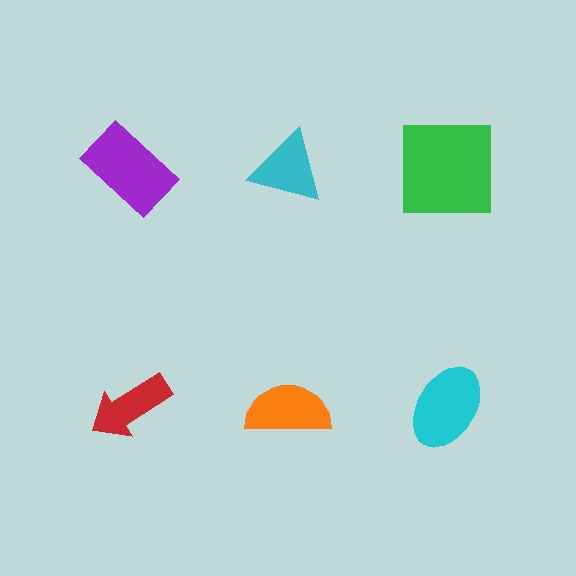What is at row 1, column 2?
A cyan triangle.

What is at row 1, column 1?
A purple rectangle.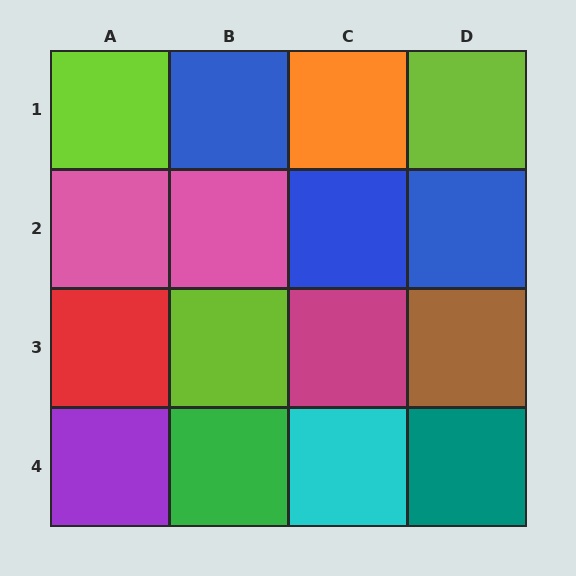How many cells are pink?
2 cells are pink.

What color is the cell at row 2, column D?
Blue.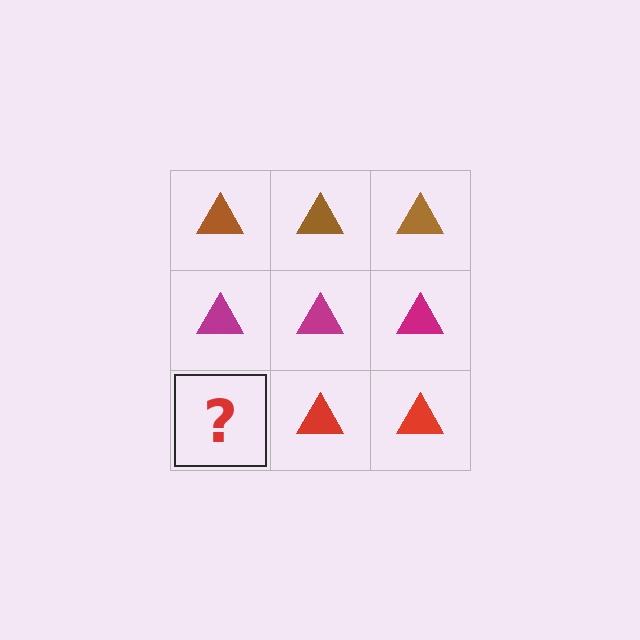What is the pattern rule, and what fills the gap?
The rule is that each row has a consistent color. The gap should be filled with a red triangle.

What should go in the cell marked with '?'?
The missing cell should contain a red triangle.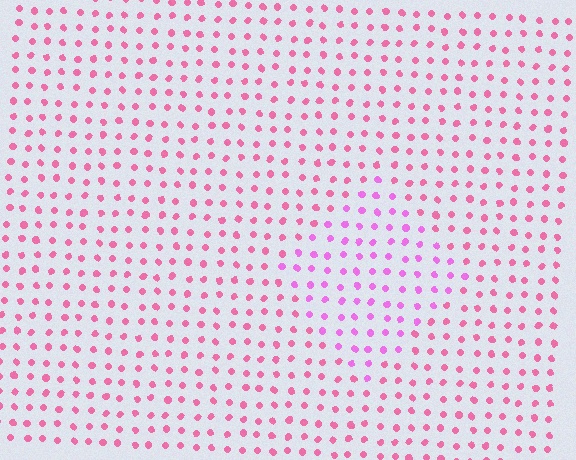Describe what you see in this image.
The image is filled with small pink elements in a uniform arrangement. A diamond-shaped region is visible where the elements are tinted to a slightly different hue, forming a subtle color boundary.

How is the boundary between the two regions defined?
The boundary is defined purely by a slight shift in hue (about 30 degrees). Spacing, size, and orientation are identical on both sides.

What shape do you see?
I see a diamond.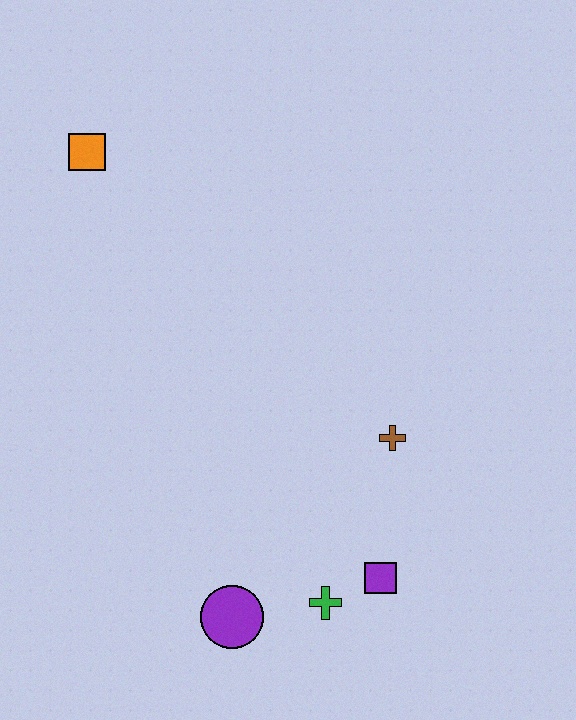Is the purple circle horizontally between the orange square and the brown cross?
Yes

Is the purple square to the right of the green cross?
Yes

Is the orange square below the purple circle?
No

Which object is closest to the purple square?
The green cross is closest to the purple square.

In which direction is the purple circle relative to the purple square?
The purple circle is to the left of the purple square.